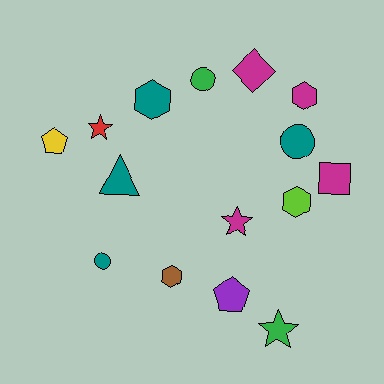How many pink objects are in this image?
There are no pink objects.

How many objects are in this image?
There are 15 objects.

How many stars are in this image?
There are 3 stars.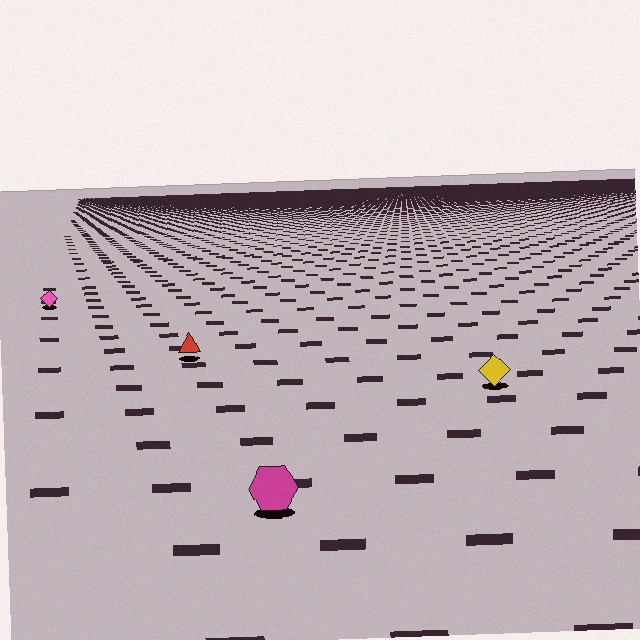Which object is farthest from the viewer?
The pink diamond is farthest from the viewer. It appears smaller and the ground texture around it is denser.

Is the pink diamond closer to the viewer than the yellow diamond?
No. The yellow diamond is closer — you can tell from the texture gradient: the ground texture is coarser near it.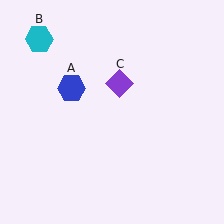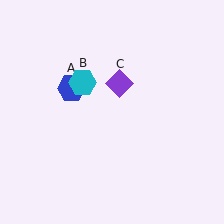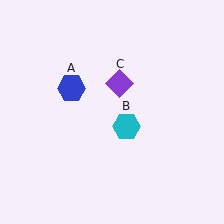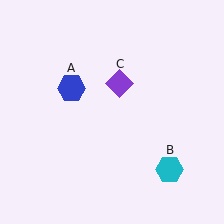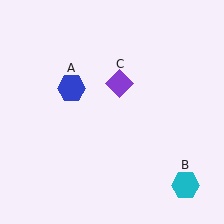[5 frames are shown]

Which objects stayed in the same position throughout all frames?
Blue hexagon (object A) and purple diamond (object C) remained stationary.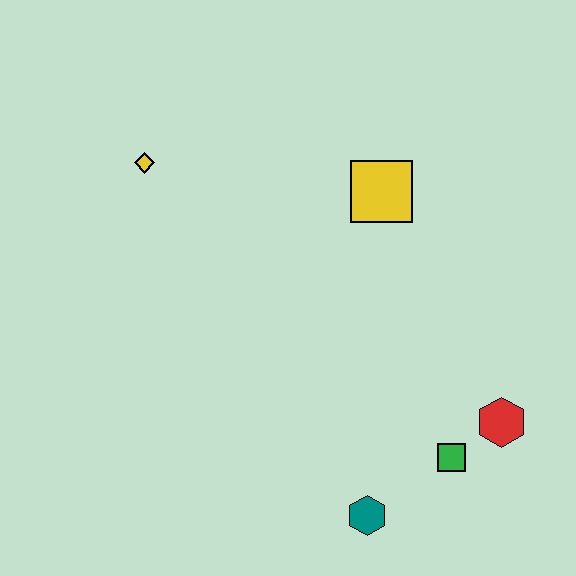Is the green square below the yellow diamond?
Yes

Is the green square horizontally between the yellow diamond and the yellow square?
No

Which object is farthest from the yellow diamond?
The red hexagon is farthest from the yellow diamond.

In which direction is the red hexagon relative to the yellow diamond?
The red hexagon is to the right of the yellow diamond.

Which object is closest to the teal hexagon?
The green square is closest to the teal hexagon.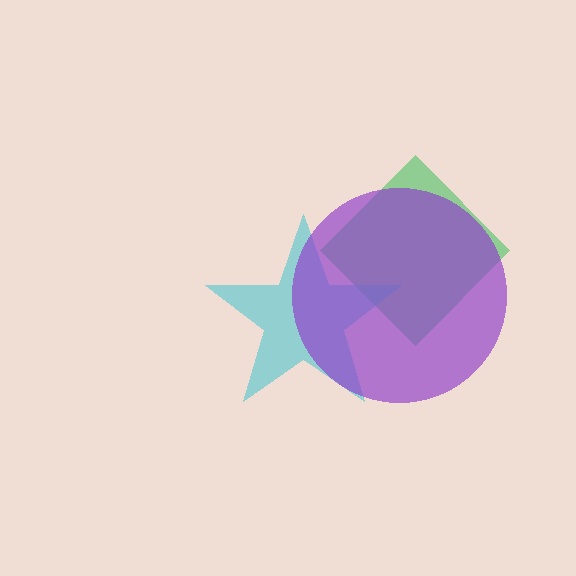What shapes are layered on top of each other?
The layered shapes are: a green diamond, a cyan star, a purple circle.